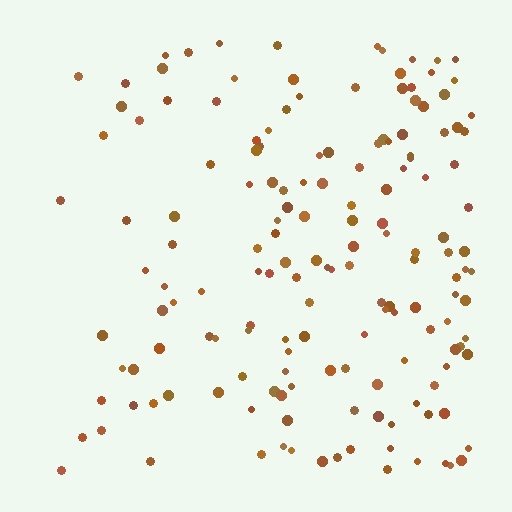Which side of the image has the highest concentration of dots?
The right.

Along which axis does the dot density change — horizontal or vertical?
Horizontal.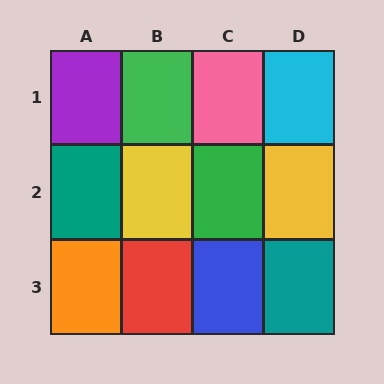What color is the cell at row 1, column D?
Cyan.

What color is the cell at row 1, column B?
Green.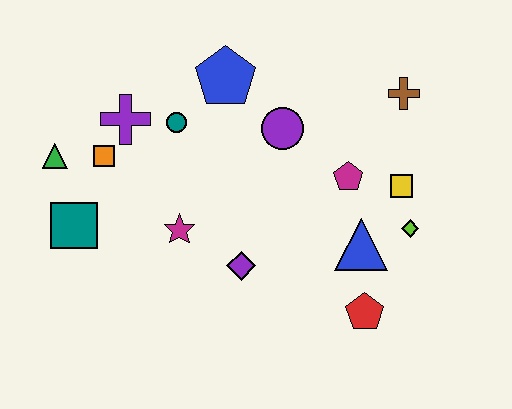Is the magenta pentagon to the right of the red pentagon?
No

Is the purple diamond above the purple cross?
No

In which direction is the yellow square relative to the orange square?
The yellow square is to the right of the orange square.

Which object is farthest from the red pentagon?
The green triangle is farthest from the red pentagon.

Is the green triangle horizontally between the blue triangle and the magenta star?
No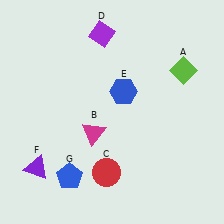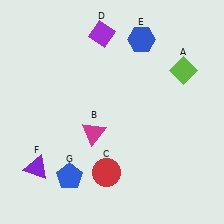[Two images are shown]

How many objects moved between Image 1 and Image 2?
1 object moved between the two images.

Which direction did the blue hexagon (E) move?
The blue hexagon (E) moved up.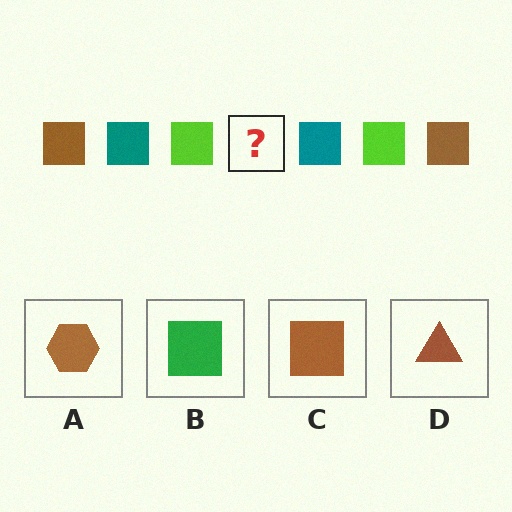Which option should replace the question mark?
Option C.